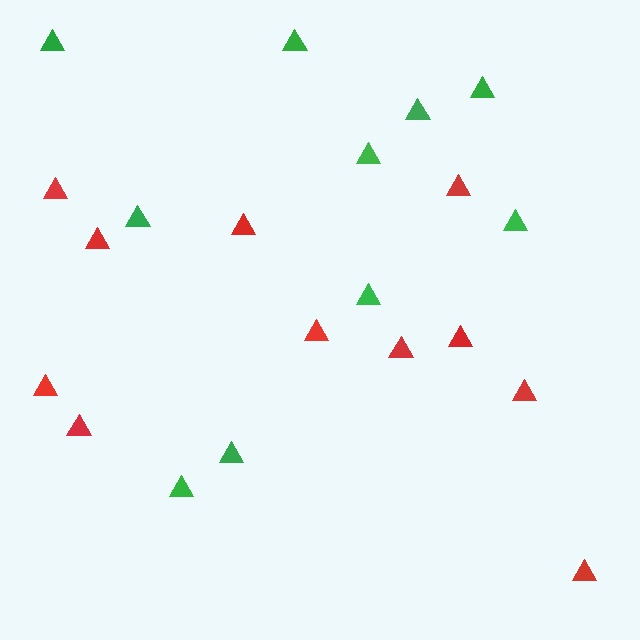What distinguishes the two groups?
There are 2 groups: one group of green triangles (10) and one group of red triangles (11).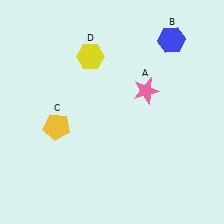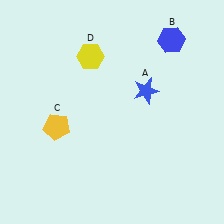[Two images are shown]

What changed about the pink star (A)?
In Image 1, A is pink. In Image 2, it changed to blue.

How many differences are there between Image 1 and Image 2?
There is 1 difference between the two images.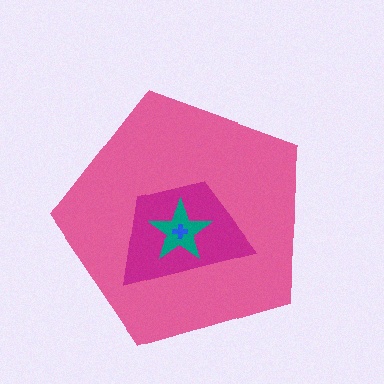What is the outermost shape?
The pink pentagon.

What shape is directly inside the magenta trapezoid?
The teal star.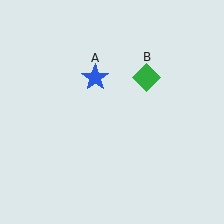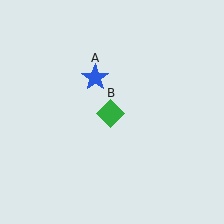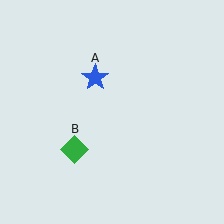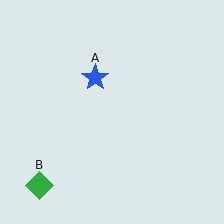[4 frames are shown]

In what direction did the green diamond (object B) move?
The green diamond (object B) moved down and to the left.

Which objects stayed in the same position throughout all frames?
Blue star (object A) remained stationary.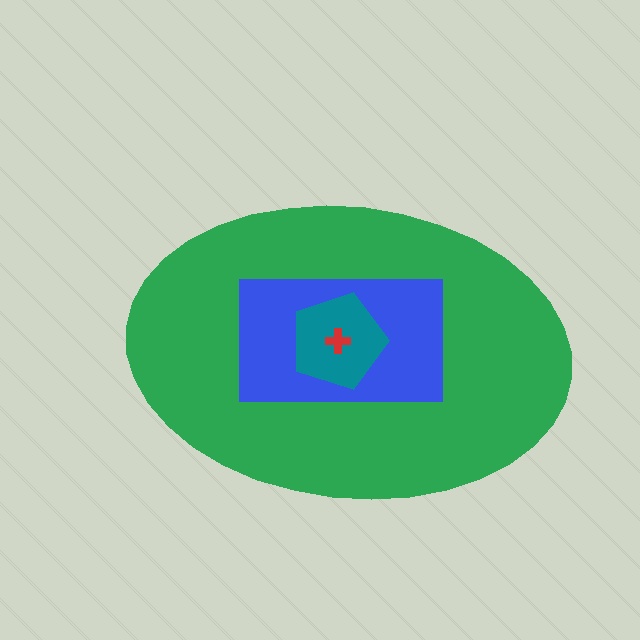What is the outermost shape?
The green ellipse.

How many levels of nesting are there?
4.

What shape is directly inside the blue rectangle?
The teal pentagon.